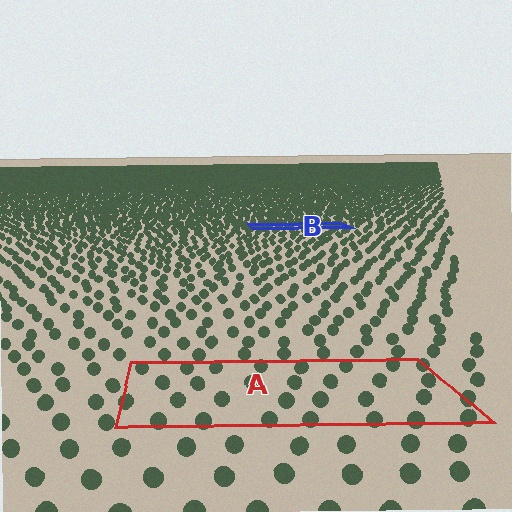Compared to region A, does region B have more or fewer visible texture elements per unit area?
Region B has more texture elements per unit area — they are packed more densely because it is farther away.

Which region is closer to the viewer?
Region A is closer. The texture elements there are larger and more spread out.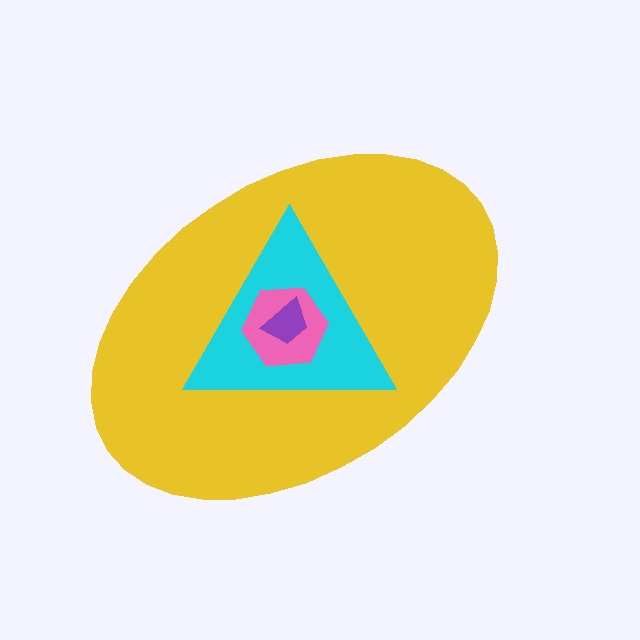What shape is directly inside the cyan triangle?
The pink hexagon.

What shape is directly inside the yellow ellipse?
The cyan triangle.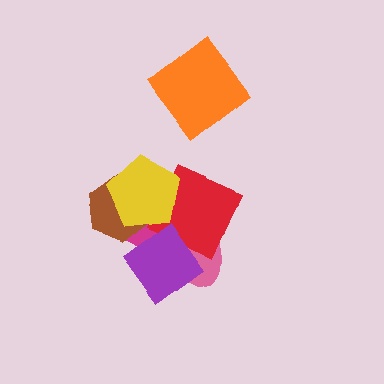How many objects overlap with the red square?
3 objects overlap with the red square.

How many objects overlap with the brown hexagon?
2 objects overlap with the brown hexagon.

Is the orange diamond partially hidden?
No, no other shape covers it.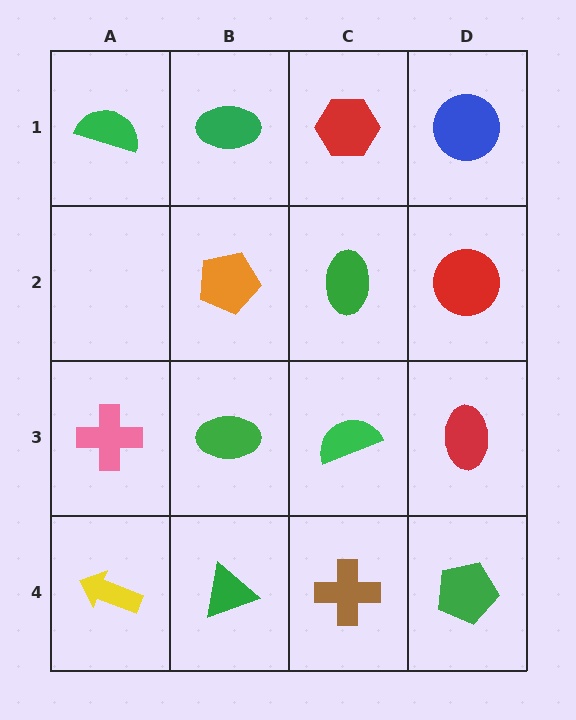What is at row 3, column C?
A green semicircle.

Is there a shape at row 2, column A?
No, that cell is empty.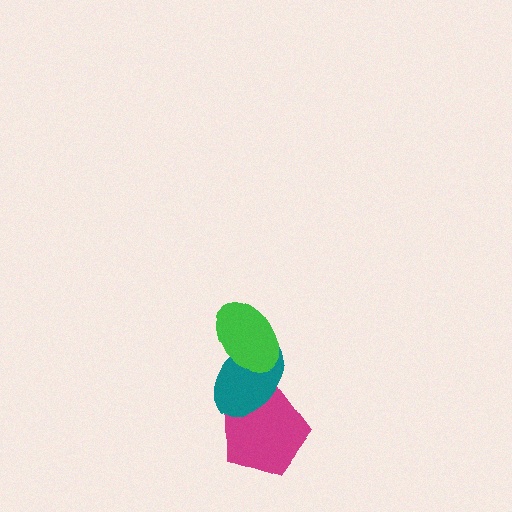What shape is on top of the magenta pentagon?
The teal ellipse is on top of the magenta pentagon.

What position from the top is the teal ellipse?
The teal ellipse is 2nd from the top.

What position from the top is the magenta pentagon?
The magenta pentagon is 3rd from the top.